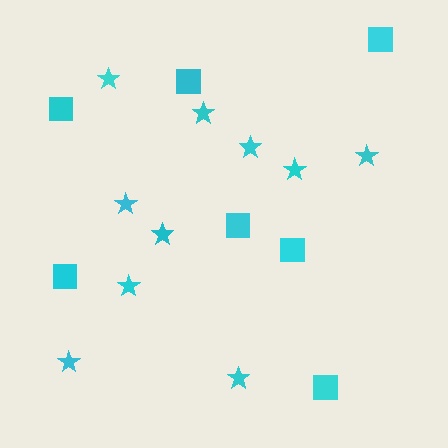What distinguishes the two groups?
There are 2 groups: one group of stars (10) and one group of squares (7).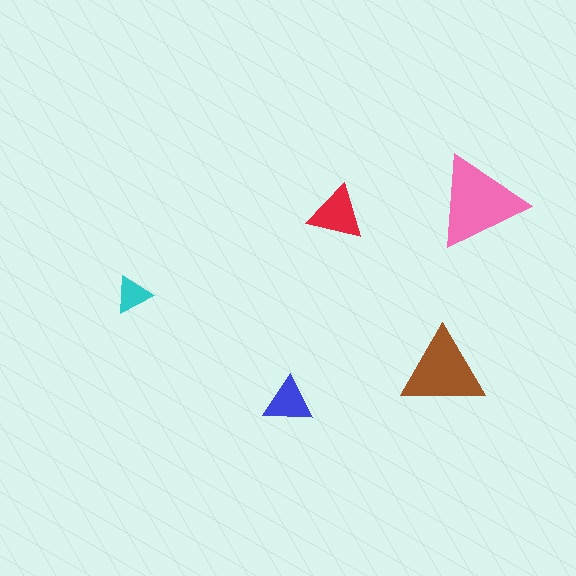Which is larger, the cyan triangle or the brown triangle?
The brown one.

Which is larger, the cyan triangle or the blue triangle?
The blue one.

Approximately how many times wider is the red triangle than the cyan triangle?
About 1.5 times wider.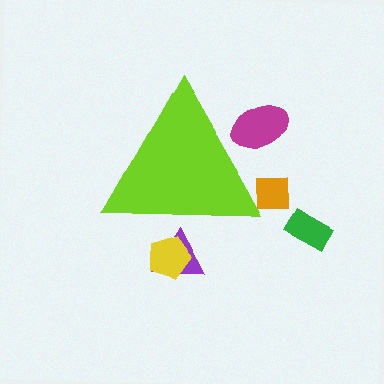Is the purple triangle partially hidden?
Yes, the purple triangle is partially hidden behind the lime triangle.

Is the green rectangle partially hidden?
No, the green rectangle is fully visible.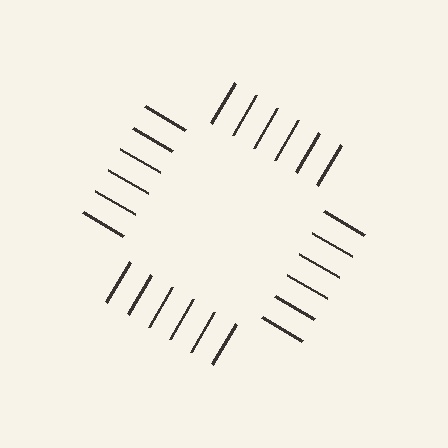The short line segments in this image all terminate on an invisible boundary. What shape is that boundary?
An illusory square — the line segments terminate on its edges but no continuous stroke is drawn.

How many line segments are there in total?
24 — 6 along each of the 4 edges.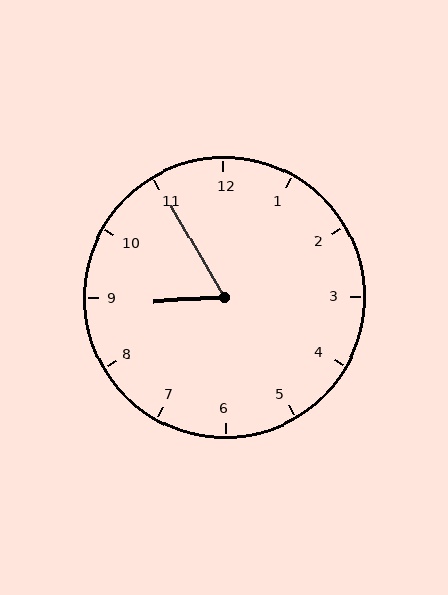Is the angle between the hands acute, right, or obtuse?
It is acute.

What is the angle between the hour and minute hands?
Approximately 62 degrees.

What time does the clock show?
8:55.